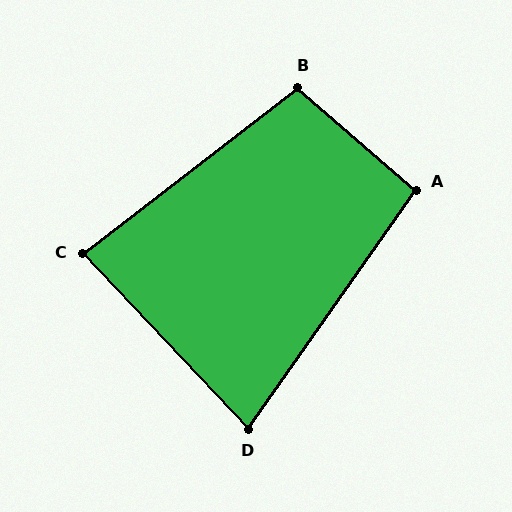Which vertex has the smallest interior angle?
D, at approximately 78 degrees.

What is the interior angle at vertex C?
Approximately 84 degrees (acute).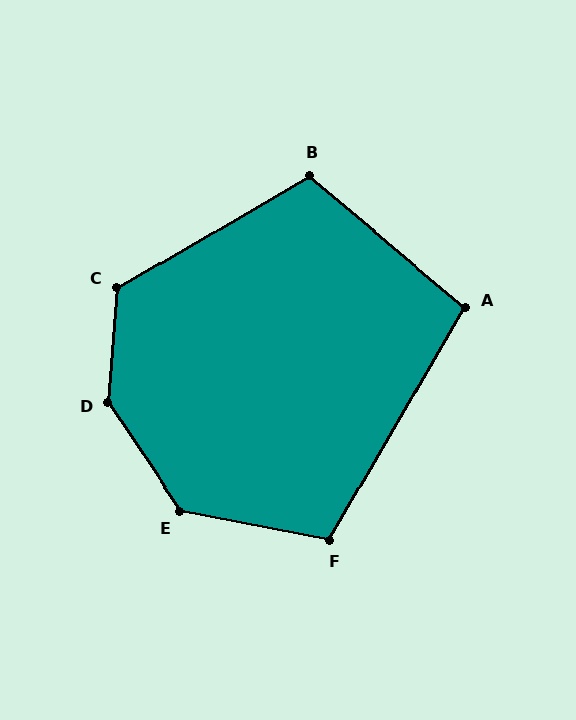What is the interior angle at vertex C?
Approximately 125 degrees (obtuse).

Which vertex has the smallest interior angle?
A, at approximately 100 degrees.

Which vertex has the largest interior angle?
D, at approximately 141 degrees.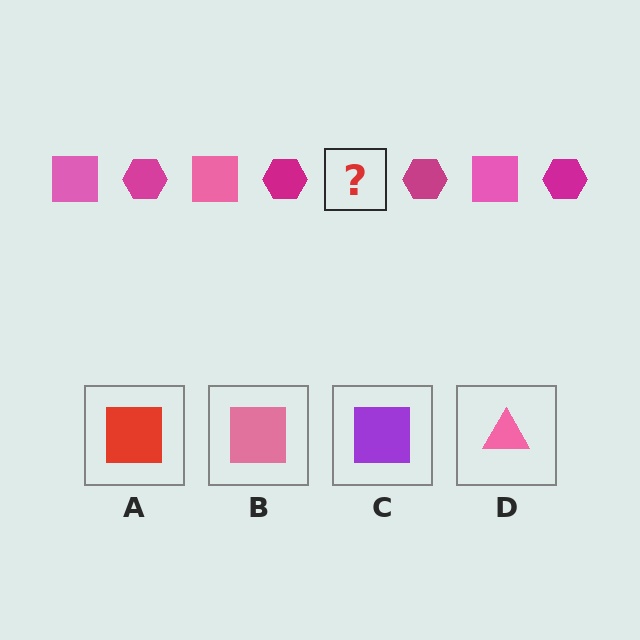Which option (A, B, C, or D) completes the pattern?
B.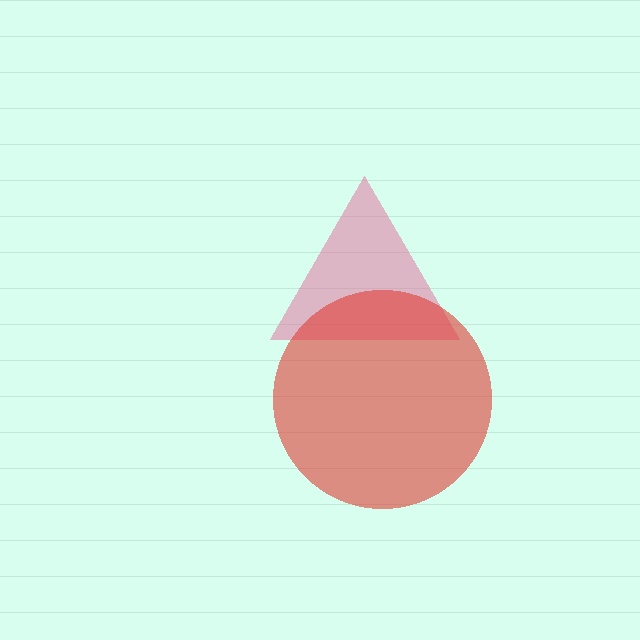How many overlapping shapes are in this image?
There are 2 overlapping shapes in the image.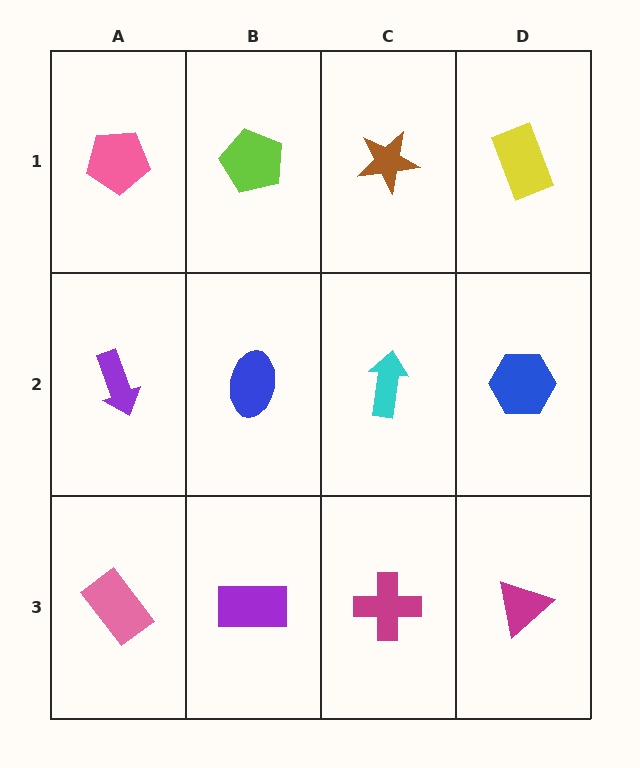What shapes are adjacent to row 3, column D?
A blue hexagon (row 2, column D), a magenta cross (row 3, column C).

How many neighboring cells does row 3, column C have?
3.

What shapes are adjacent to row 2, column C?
A brown star (row 1, column C), a magenta cross (row 3, column C), a blue ellipse (row 2, column B), a blue hexagon (row 2, column D).